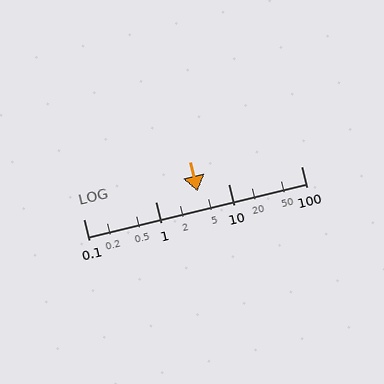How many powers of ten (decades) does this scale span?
The scale spans 3 decades, from 0.1 to 100.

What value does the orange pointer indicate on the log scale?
The pointer indicates approximately 3.7.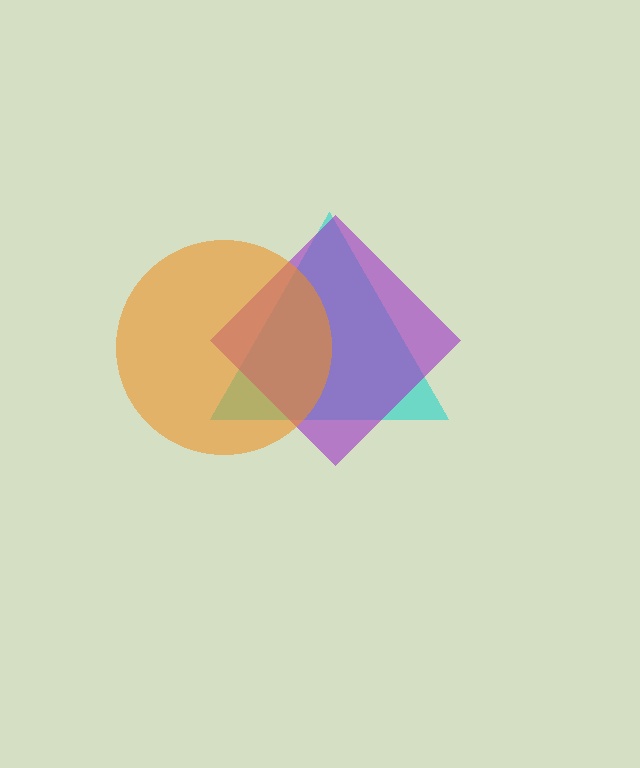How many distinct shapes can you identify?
There are 3 distinct shapes: a cyan triangle, a purple diamond, an orange circle.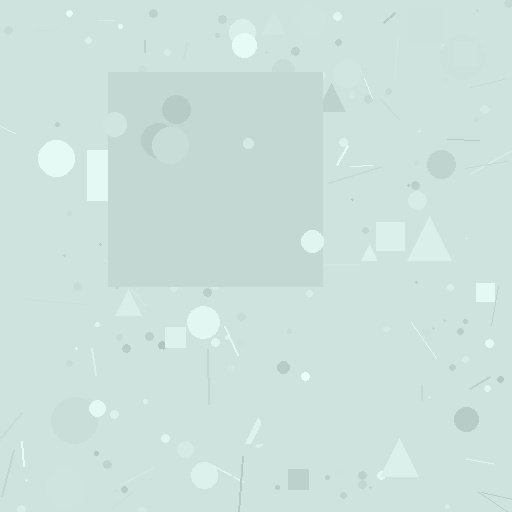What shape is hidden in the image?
A square is hidden in the image.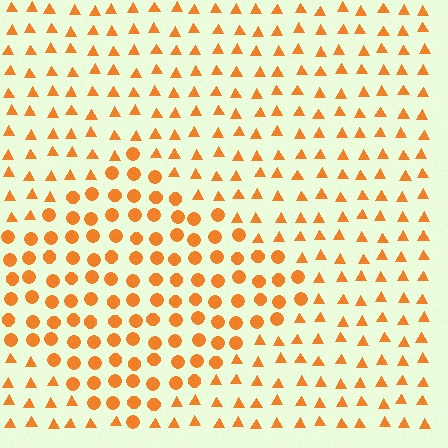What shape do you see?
I see a diamond.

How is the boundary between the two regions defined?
The boundary is defined by a change in element shape: circles inside vs. triangles outside. All elements share the same color and spacing.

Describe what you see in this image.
The image is filled with small orange elements arranged in a uniform grid. A diamond-shaped region contains circles, while the surrounding area contains triangles. The boundary is defined purely by the change in element shape.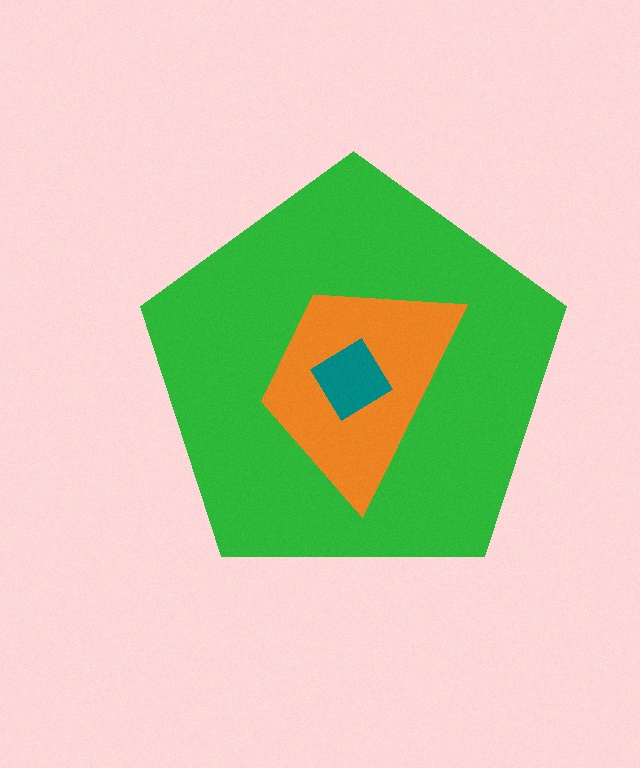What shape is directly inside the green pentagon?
The orange trapezoid.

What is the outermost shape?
The green pentagon.